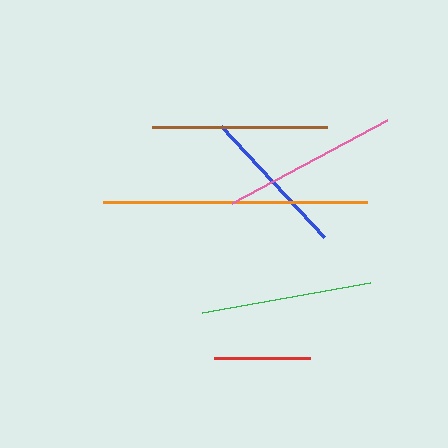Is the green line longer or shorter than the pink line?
The pink line is longer than the green line.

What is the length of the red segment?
The red segment is approximately 96 pixels long.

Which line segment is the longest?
The orange line is the longest at approximately 264 pixels.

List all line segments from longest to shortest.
From longest to shortest: orange, pink, brown, green, blue, red.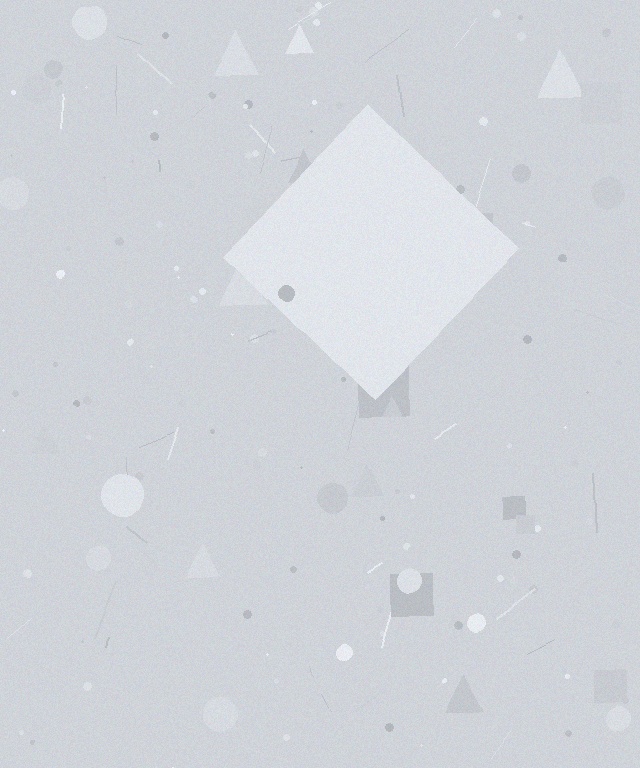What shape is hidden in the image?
A diamond is hidden in the image.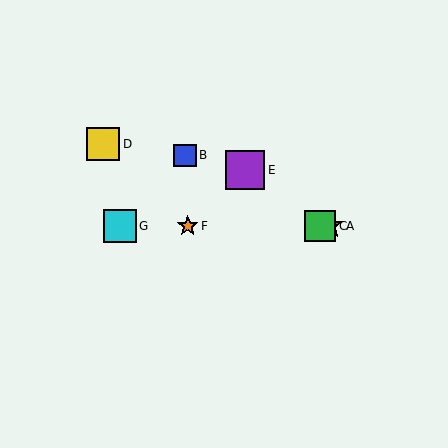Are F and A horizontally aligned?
Yes, both are at y≈226.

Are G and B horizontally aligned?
No, G is at y≈226 and B is at y≈155.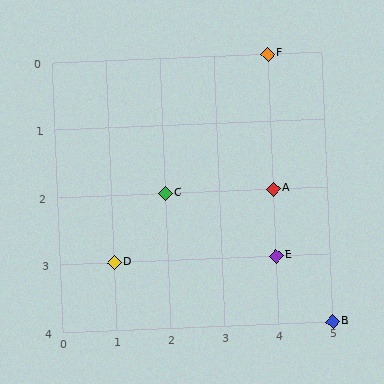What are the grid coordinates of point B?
Point B is at grid coordinates (5, 4).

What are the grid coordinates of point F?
Point F is at grid coordinates (4, 0).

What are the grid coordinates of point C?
Point C is at grid coordinates (2, 2).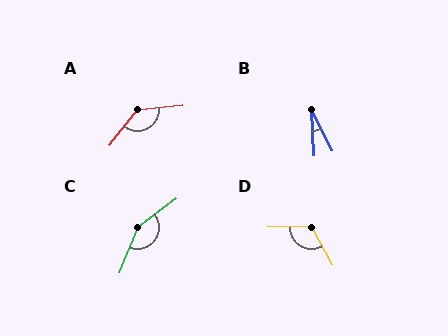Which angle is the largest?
C, at approximately 149 degrees.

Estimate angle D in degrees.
Approximately 120 degrees.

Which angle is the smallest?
B, at approximately 23 degrees.